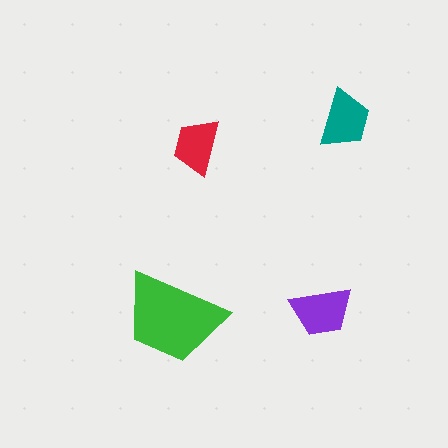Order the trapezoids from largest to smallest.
the green one, the purple one, the teal one, the red one.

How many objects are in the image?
There are 4 objects in the image.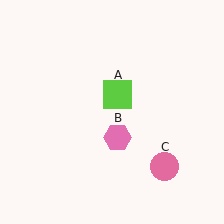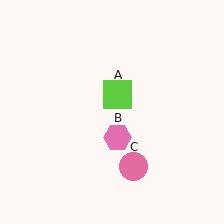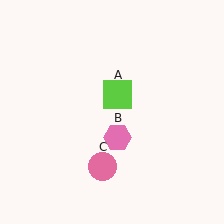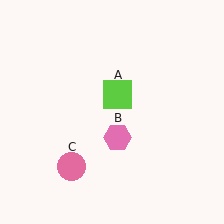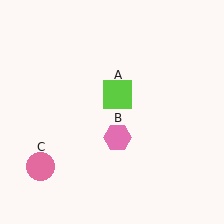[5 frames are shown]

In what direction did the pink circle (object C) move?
The pink circle (object C) moved left.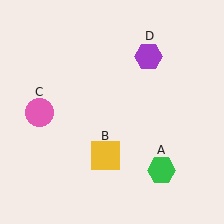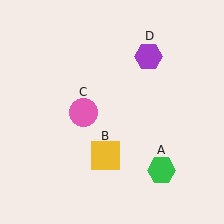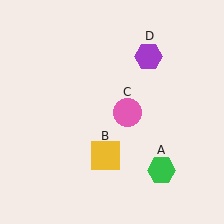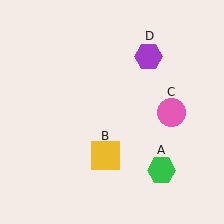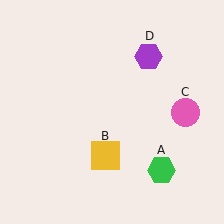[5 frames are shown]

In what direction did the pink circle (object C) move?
The pink circle (object C) moved right.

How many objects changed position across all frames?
1 object changed position: pink circle (object C).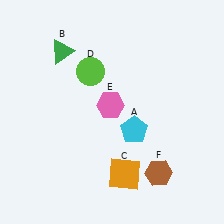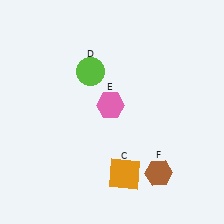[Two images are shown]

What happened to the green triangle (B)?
The green triangle (B) was removed in Image 2. It was in the top-left area of Image 1.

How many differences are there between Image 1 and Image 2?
There are 2 differences between the two images.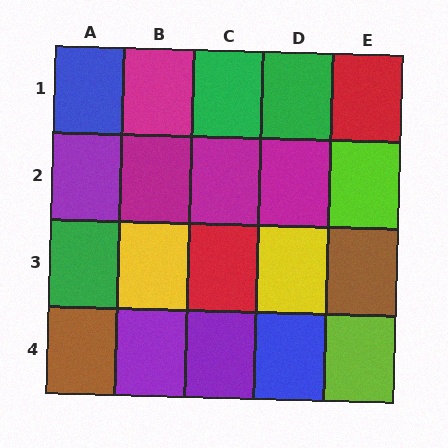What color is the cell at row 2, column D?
Magenta.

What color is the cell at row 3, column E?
Brown.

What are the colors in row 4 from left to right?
Brown, purple, purple, blue, lime.